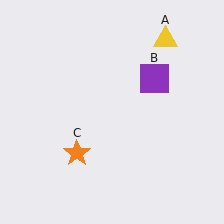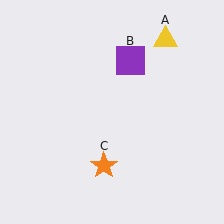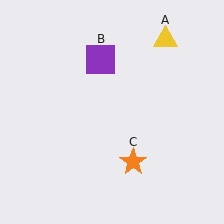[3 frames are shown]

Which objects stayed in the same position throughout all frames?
Yellow triangle (object A) remained stationary.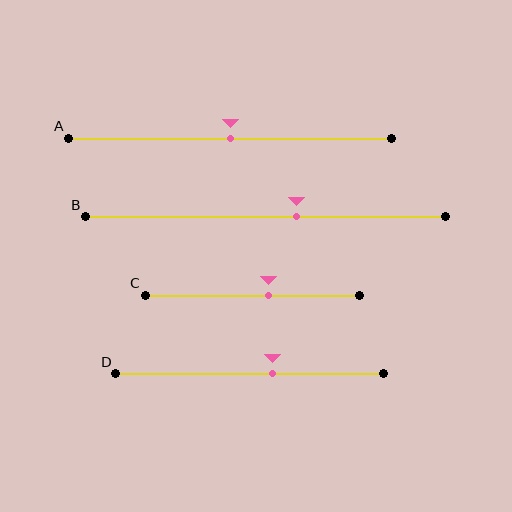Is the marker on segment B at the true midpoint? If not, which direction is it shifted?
No, the marker on segment B is shifted to the right by about 9% of the segment length.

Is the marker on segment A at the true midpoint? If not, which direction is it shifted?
Yes, the marker on segment A is at the true midpoint.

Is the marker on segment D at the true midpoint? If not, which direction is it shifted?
No, the marker on segment D is shifted to the right by about 9% of the segment length.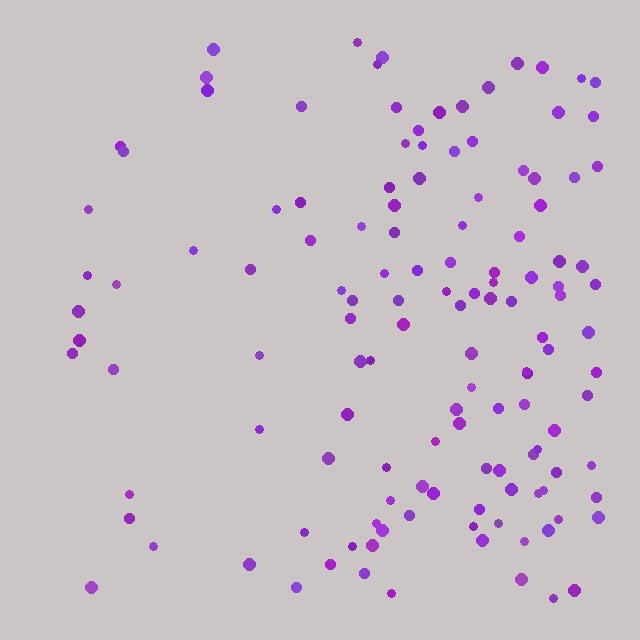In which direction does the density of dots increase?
From left to right, with the right side densest.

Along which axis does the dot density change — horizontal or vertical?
Horizontal.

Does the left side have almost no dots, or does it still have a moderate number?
Still a moderate number, just noticeably fewer than the right.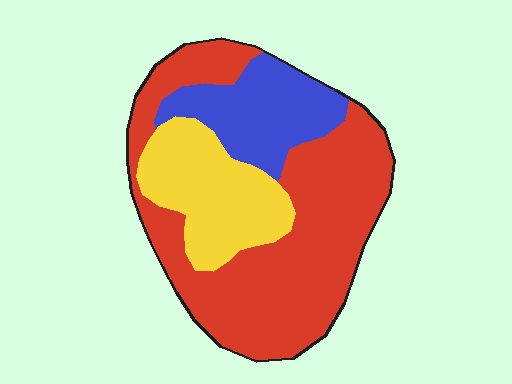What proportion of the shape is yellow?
Yellow takes up about one quarter (1/4) of the shape.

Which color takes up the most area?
Red, at roughly 55%.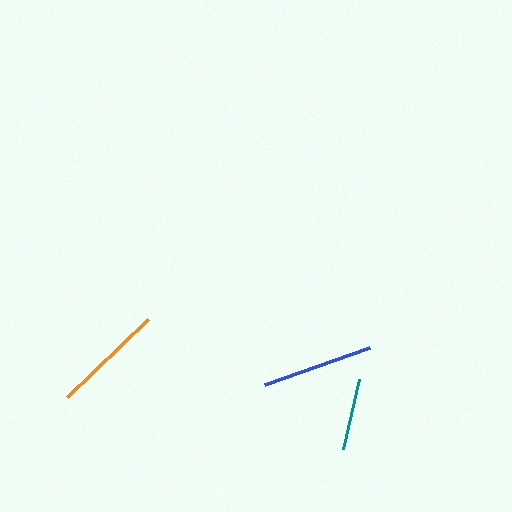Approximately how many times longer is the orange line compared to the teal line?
The orange line is approximately 1.6 times the length of the teal line.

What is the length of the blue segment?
The blue segment is approximately 111 pixels long.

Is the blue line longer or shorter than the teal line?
The blue line is longer than the teal line.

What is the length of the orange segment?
The orange segment is approximately 113 pixels long.